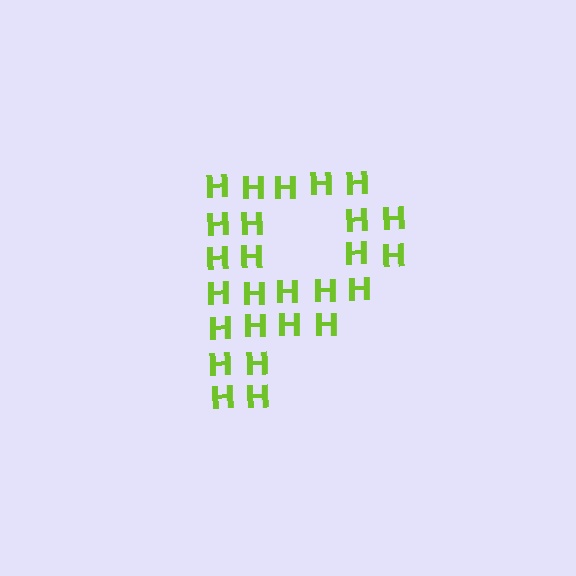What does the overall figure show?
The overall figure shows the letter P.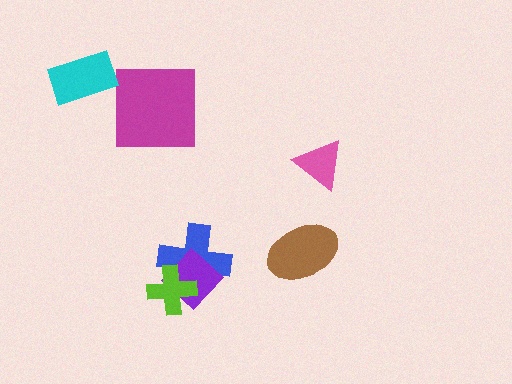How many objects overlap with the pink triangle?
0 objects overlap with the pink triangle.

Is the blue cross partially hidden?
Yes, it is partially covered by another shape.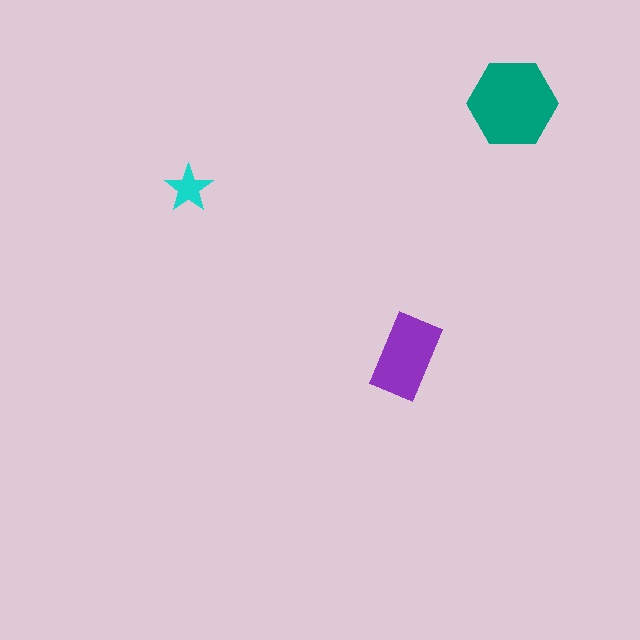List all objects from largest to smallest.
The teal hexagon, the purple rectangle, the cyan star.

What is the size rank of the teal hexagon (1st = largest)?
1st.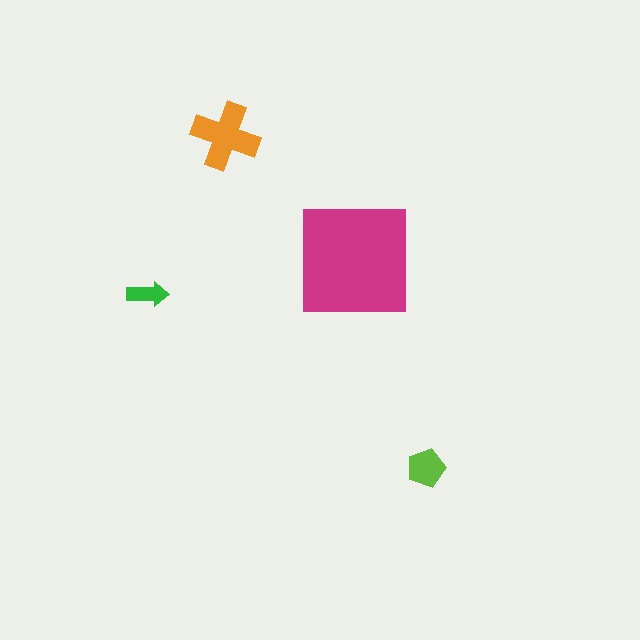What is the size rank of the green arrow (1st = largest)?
4th.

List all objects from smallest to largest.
The green arrow, the lime pentagon, the orange cross, the magenta square.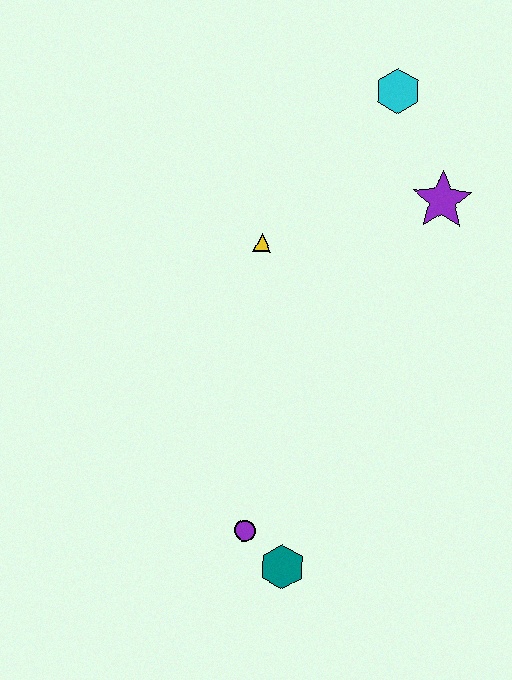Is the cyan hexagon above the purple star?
Yes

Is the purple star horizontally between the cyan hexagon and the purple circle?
No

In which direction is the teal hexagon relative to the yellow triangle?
The teal hexagon is below the yellow triangle.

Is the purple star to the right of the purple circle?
Yes